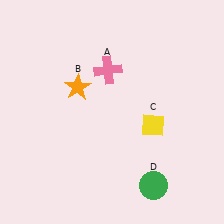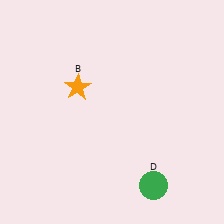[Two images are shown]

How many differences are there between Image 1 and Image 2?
There are 2 differences between the two images.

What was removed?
The yellow diamond (C), the pink cross (A) were removed in Image 2.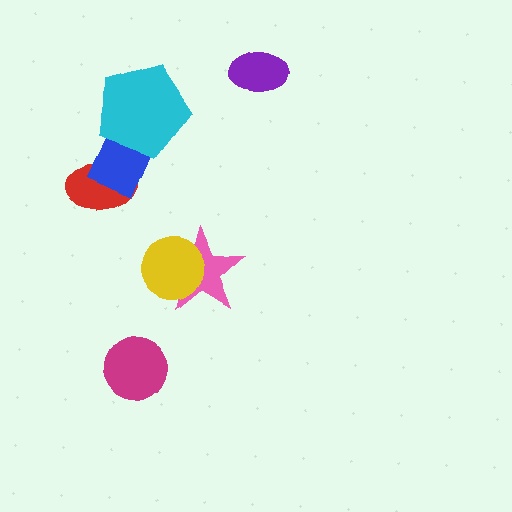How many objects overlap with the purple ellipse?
0 objects overlap with the purple ellipse.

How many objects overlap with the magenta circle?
0 objects overlap with the magenta circle.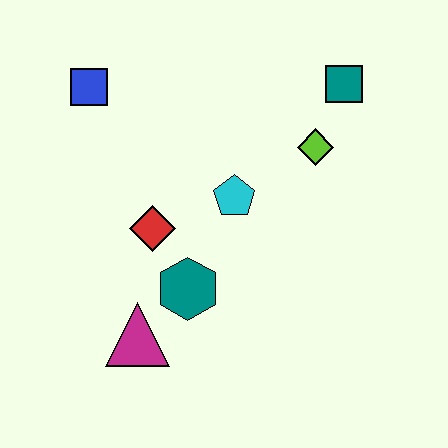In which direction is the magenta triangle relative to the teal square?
The magenta triangle is below the teal square.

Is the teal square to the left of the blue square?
No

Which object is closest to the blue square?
The red diamond is closest to the blue square.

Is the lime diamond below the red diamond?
No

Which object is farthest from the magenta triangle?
The teal square is farthest from the magenta triangle.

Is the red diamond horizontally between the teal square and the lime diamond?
No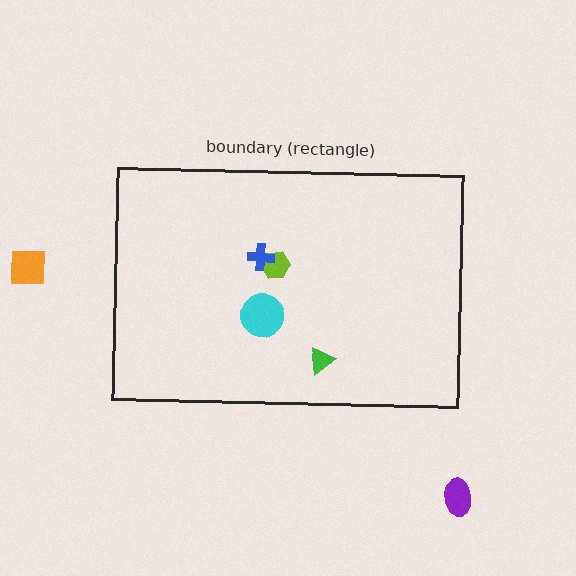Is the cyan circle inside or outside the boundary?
Inside.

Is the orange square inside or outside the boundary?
Outside.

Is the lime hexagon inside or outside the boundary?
Inside.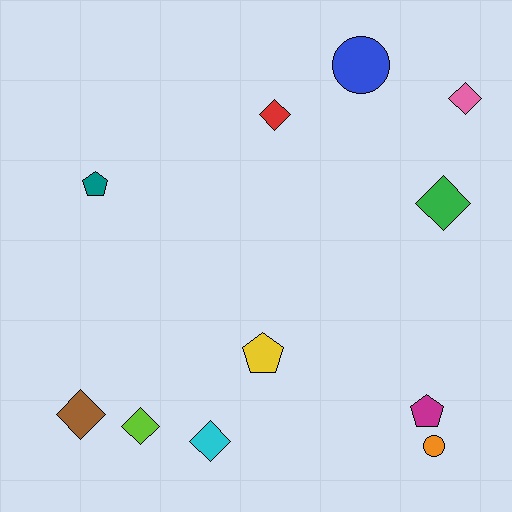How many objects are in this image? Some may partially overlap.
There are 11 objects.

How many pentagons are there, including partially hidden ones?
There are 3 pentagons.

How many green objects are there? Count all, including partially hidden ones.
There is 1 green object.